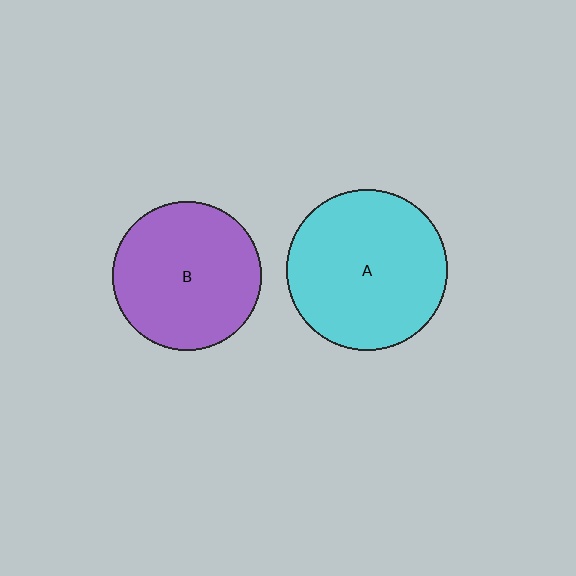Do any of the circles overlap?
No, none of the circles overlap.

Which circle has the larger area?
Circle A (cyan).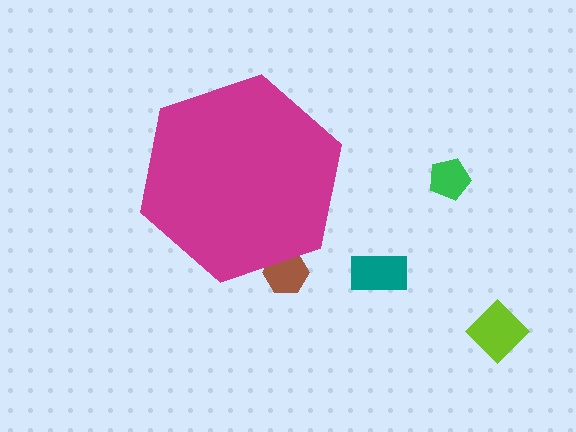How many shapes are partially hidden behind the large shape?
1 shape is partially hidden.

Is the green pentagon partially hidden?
No, the green pentagon is fully visible.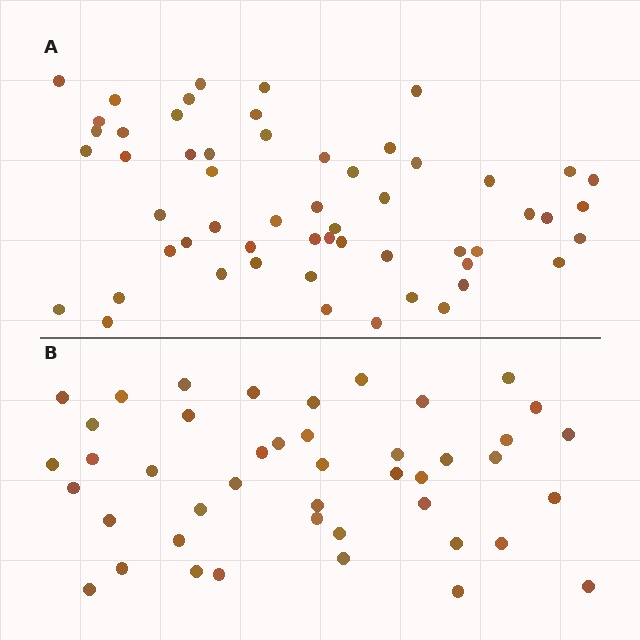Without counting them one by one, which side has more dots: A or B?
Region A (the top region) has more dots.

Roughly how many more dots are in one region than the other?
Region A has roughly 12 or so more dots than region B.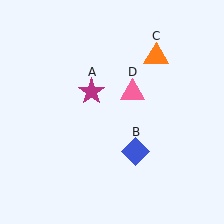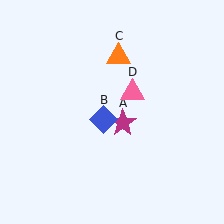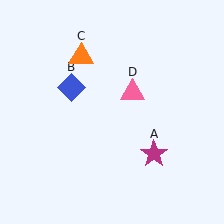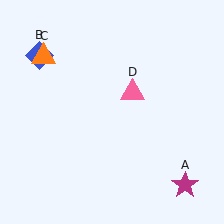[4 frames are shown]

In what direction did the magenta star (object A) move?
The magenta star (object A) moved down and to the right.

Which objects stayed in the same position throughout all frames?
Pink triangle (object D) remained stationary.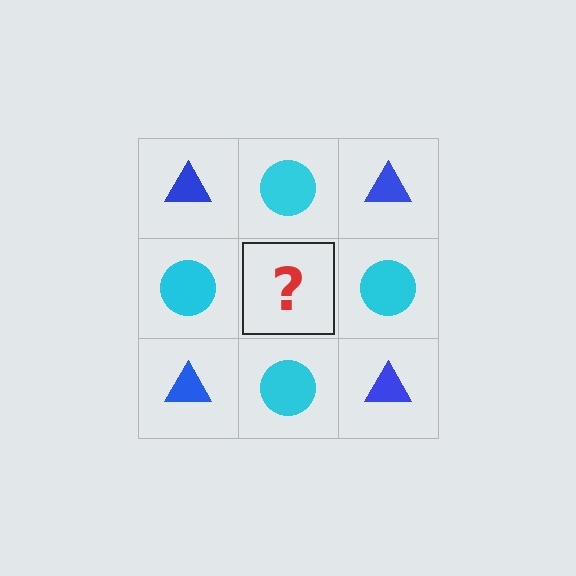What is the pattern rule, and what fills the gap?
The rule is that it alternates blue triangle and cyan circle in a checkerboard pattern. The gap should be filled with a blue triangle.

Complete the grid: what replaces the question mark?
The question mark should be replaced with a blue triangle.